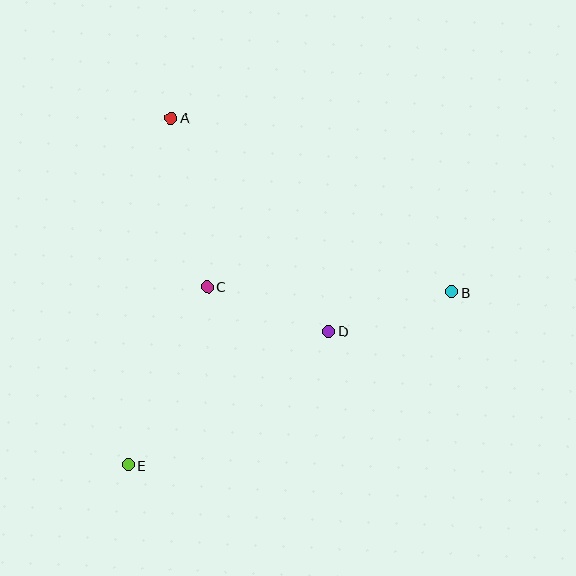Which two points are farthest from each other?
Points B and E are farthest from each other.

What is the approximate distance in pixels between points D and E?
The distance between D and E is approximately 241 pixels.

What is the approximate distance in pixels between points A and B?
The distance between A and B is approximately 330 pixels.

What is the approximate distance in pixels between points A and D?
The distance between A and D is approximately 265 pixels.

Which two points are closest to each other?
Points B and D are closest to each other.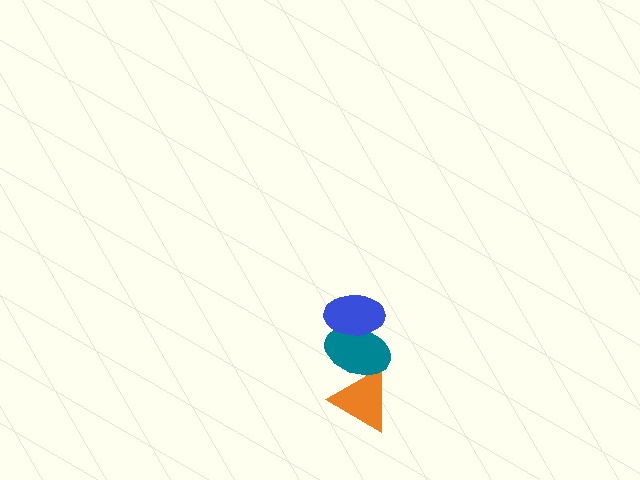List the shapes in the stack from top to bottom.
From top to bottom: the blue ellipse, the teal ellipse, the orange triangle.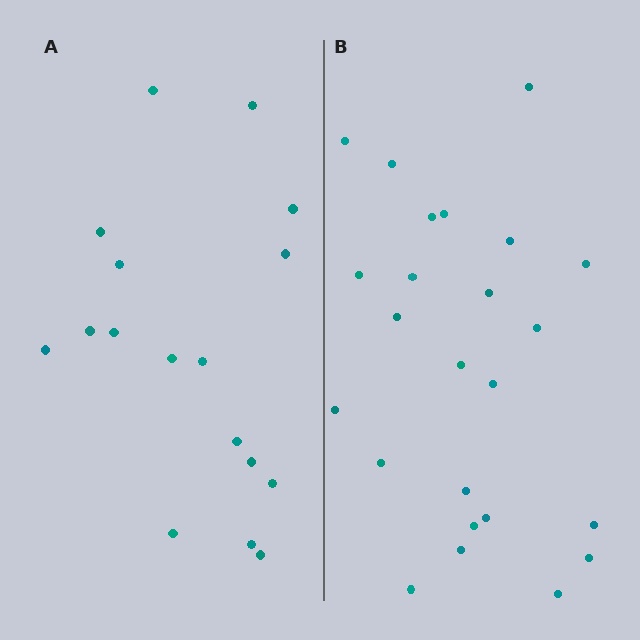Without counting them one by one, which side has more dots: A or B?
Region B (the right region) has more dots.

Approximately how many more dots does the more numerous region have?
Region B has roughly 8 or so more dots than region A.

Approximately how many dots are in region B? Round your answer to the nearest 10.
About 20 dots. (The exact count is 24, which rounds to 20.)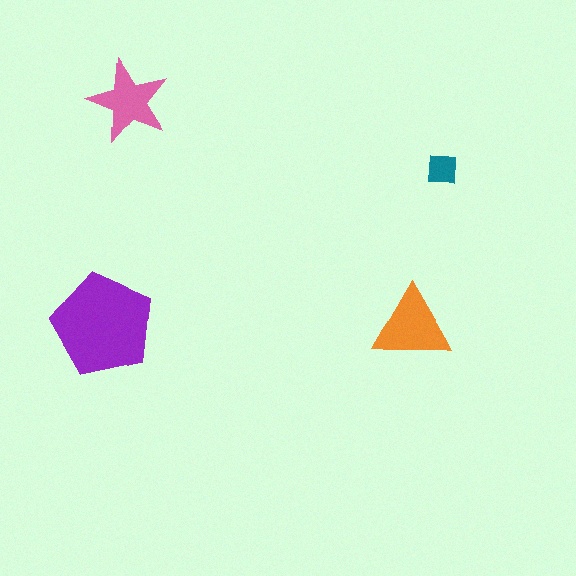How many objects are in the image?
There are 4 objects in the image.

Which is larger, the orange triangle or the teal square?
The orange triangle.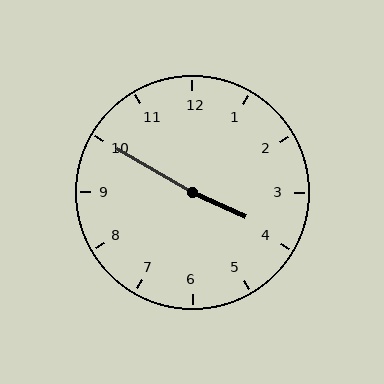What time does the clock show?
3:50.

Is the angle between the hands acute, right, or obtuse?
It is obtuse.